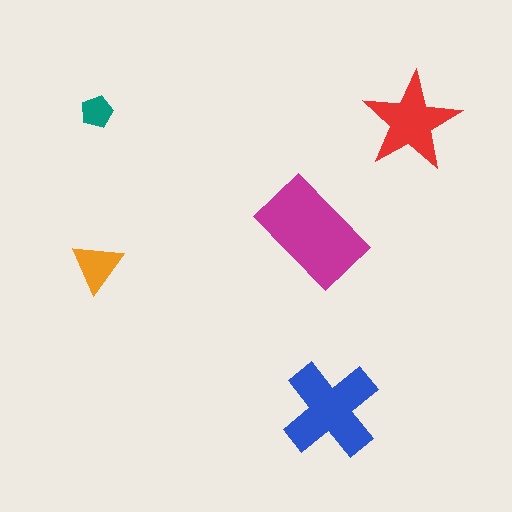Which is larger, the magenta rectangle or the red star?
The magenta rectangle.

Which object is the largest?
The magenta rectangle.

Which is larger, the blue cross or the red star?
The blue cross.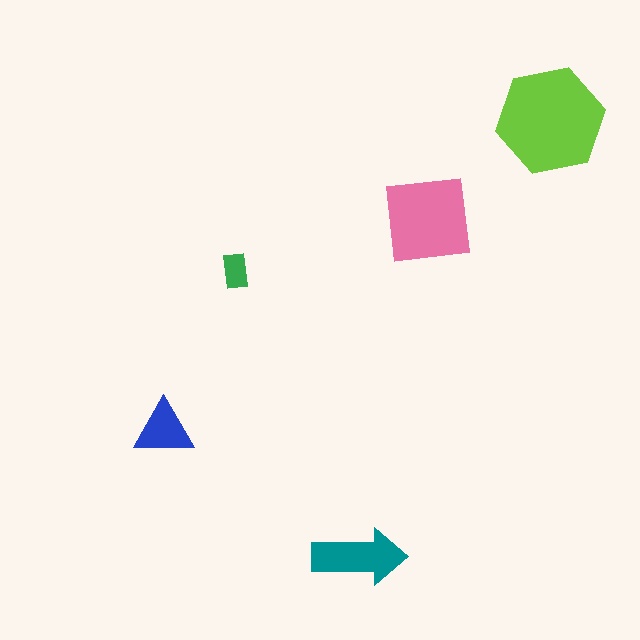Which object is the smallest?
The green rectangle.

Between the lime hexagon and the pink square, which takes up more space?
The lime hexagon.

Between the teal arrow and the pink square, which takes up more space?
The pink square.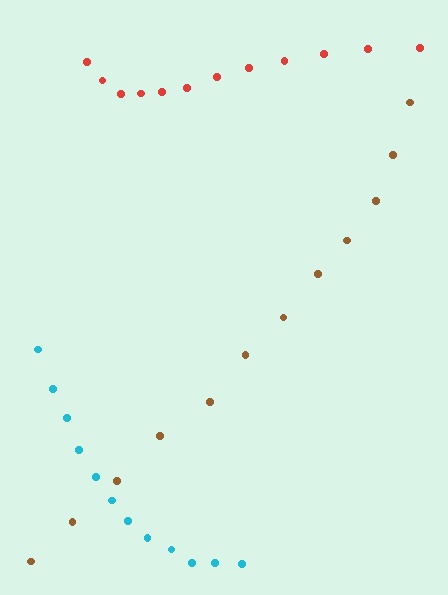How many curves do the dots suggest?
There are 3 distinct paths.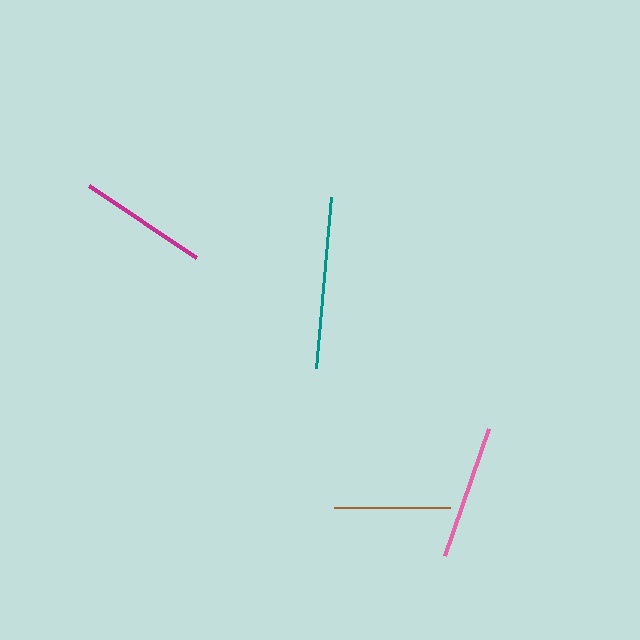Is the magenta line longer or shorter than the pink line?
The pink line is longer than the magenta line.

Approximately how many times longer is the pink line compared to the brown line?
The pink line is approximately 1.2 times the length of the brown line.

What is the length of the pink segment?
The pink segment is approximately 135 pixels long.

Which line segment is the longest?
The teal line is the longest at approximately 172 pixels.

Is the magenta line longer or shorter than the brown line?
The magenta line is longer than the brown line.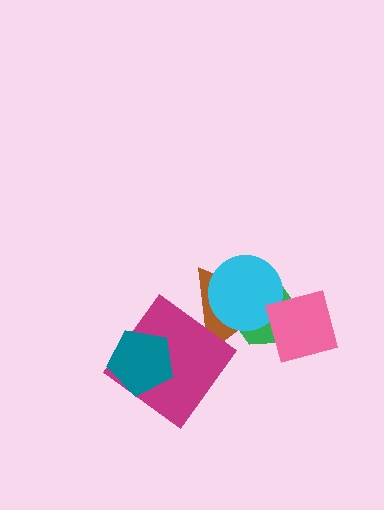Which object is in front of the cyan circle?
The pink diamond is in front of the cyan circle.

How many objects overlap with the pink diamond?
3 objects overlap with the pink diamond.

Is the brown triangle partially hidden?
Yes, it is partially covered by another shape.